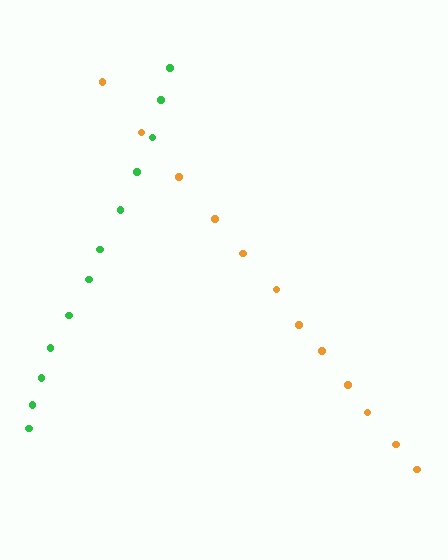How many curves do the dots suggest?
There are 2 distinct paths.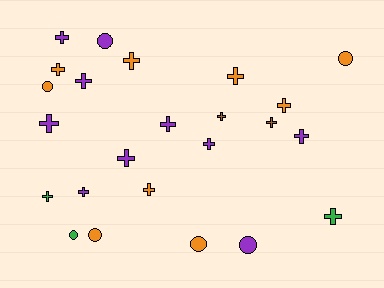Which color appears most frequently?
Purple, with 10 objects.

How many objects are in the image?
There are 24 objects.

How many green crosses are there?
There are 2 green crosses.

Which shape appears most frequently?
Cross, with 17 objects.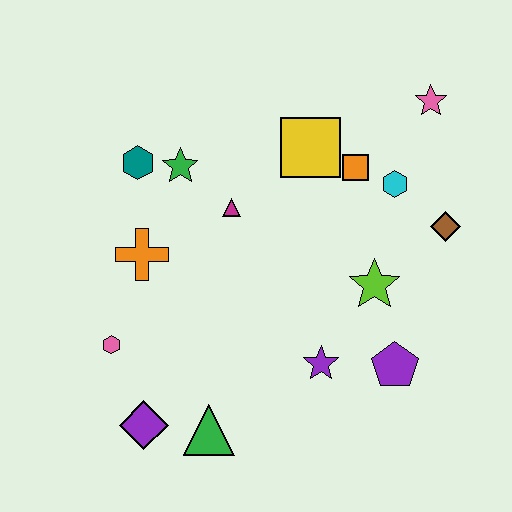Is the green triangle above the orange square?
No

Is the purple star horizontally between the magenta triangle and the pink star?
Yes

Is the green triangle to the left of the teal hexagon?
No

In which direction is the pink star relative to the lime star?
The pink star is above the lime star.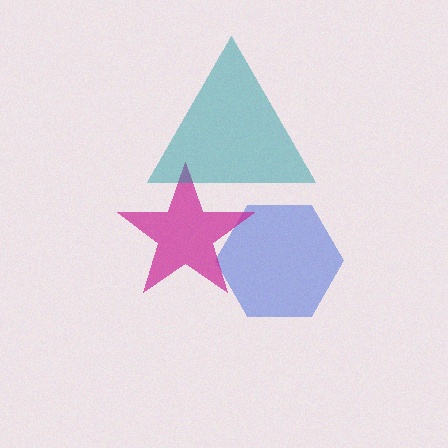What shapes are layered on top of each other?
The layered shapes are: a blue hexagon, a magenta star, a teal triangle.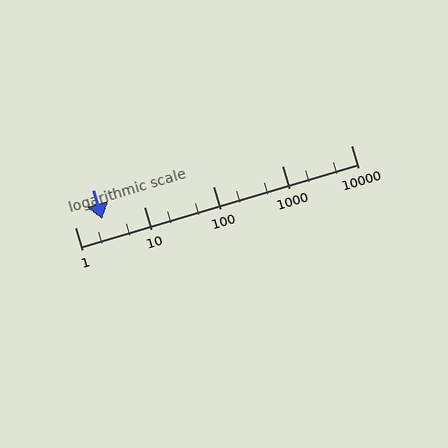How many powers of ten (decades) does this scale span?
The scale spans 4 decades, from 1 to 10000.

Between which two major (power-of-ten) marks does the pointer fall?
The pointer is between 1 and 10.